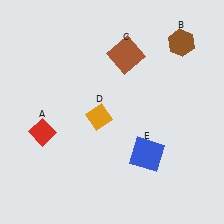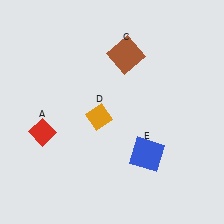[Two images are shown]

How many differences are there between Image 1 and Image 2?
There is 1 difference between the two images.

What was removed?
The brown hexagon (B) was removed in Image 2.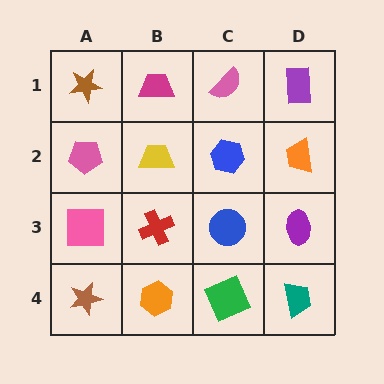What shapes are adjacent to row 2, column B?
A magenta trapezoid (row 1, column B), a red cross (row 3, column B), a pink pentagon (row 2, column A), a blue hexagon (row 2, column C).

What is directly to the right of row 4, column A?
An orange hexagon.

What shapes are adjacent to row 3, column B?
A yellow trapezoid (row 2, column B), an orange hexagon (row 4, column B), a pink square (row 3, column A), a blue circle (row 3, column C).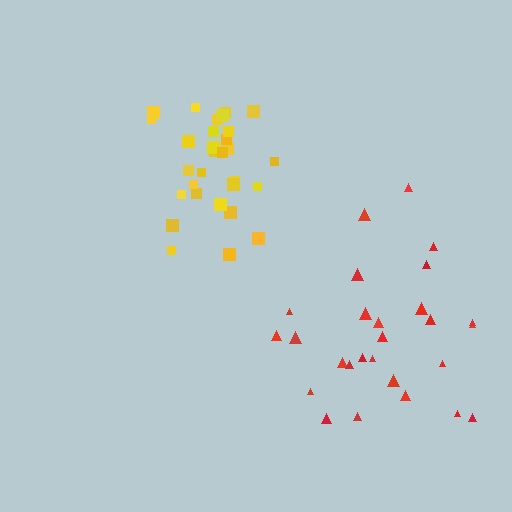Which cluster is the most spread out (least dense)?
Red.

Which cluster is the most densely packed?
Yellow.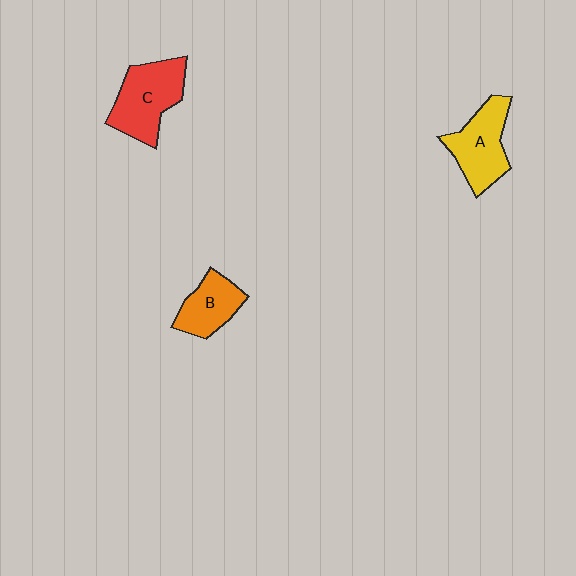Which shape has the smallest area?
Shape B (orange).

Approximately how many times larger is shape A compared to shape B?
Approximately 1.3 times.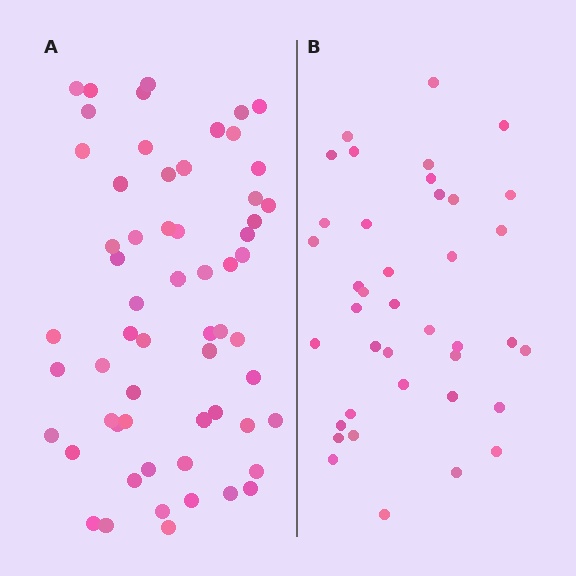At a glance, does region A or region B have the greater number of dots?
Region A (the left region) has more dots.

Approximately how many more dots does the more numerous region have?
Region A has approximately 20 more dots than region B.